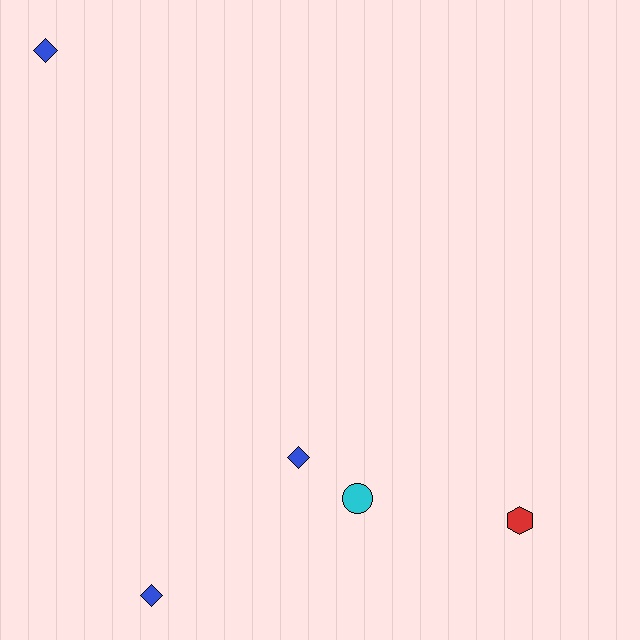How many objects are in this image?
There are 5 objects.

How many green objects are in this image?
There are no green objects.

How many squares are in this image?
There are no squares.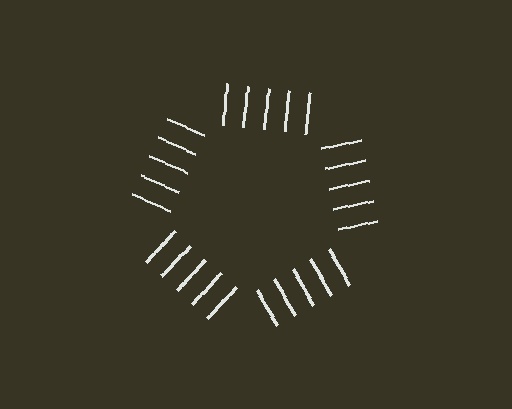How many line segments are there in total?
25 — 5 along each of the 5 edges.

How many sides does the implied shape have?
5 sides — the line-ends trace a pentagon.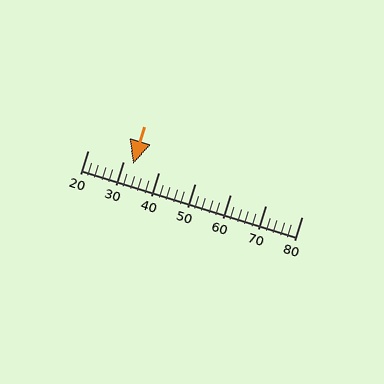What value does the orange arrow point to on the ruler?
The orange arrow points to approximately 33.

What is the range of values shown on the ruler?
The ruler shows values from 20 to 80.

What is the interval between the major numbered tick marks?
The major tick marks are spaced 10 units apart.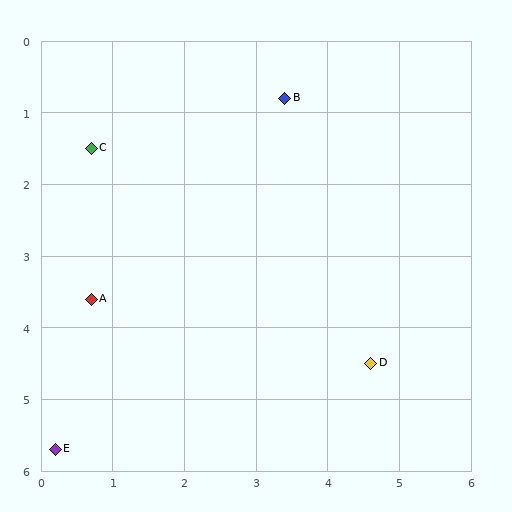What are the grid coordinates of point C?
Point C is at approximately (0.7, 1.5).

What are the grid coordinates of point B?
Point B is at approximately (3.4, 0.8).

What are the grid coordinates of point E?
Point E is at approximately (0.2, 5.7).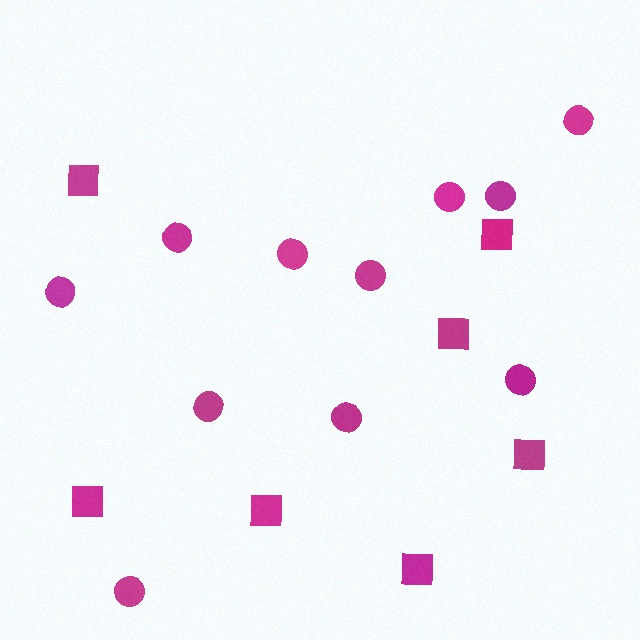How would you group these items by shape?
There are 2 groups: one group of squares (7) and one group of circles (11).